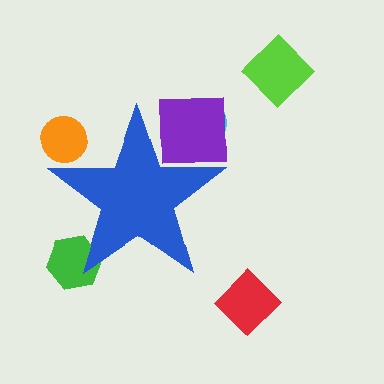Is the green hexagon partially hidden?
Yes, the green hexagon is partially hidden behind the blue star.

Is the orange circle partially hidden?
Yes, the orange circle is partially hidden behind the blue star.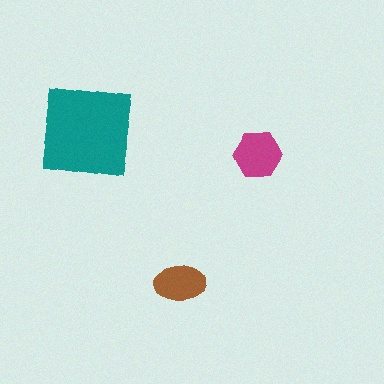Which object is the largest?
The teal square.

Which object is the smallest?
The brown ellipse.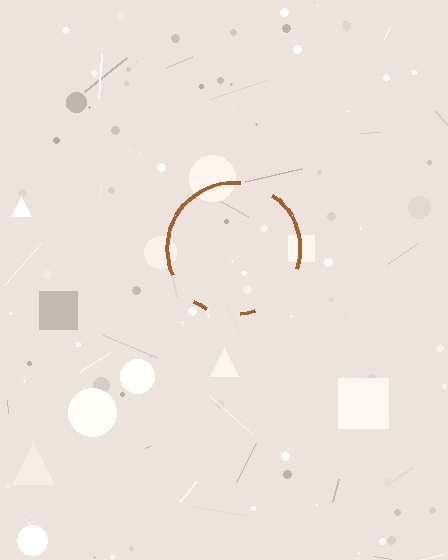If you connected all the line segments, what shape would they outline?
They would outline a circle.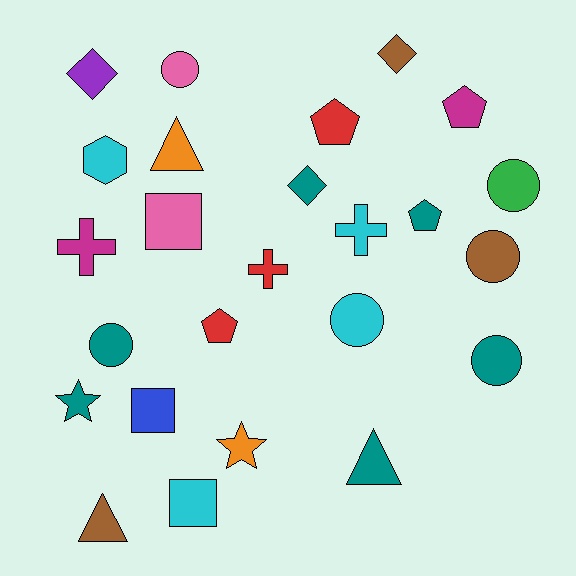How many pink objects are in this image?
There are 2 pink objects.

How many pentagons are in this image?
There are 4 pentagons.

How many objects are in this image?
There are 25 objects.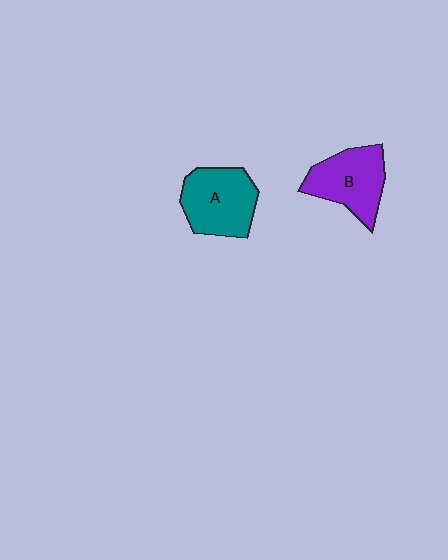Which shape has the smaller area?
Shape B (purple).